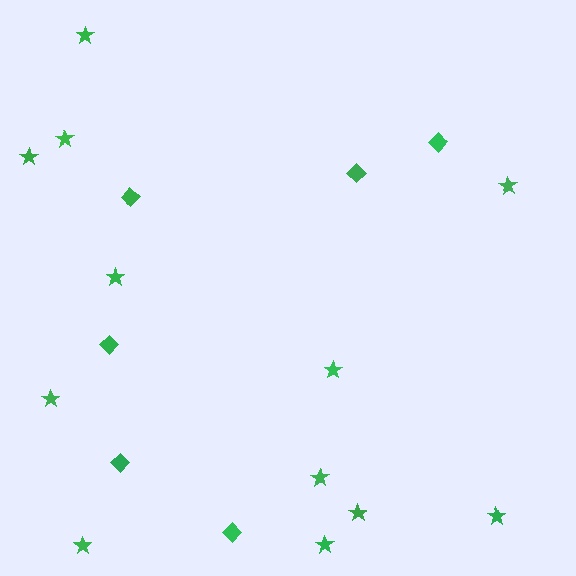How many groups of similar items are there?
There are 2 groups: one group of diamonds (6) and one group of stars (12).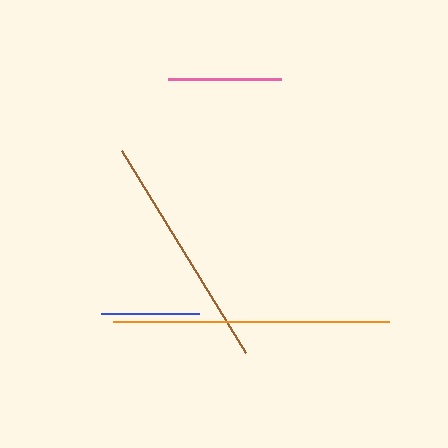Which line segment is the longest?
The orange line is the longest at approximately 276 pixels.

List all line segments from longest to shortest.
From longest to shortest: orange, brown, pink, blue.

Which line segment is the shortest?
The blue line is the shortest at approximately 98 pixels.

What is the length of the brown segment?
The brown segment is approximately 236 pixels long.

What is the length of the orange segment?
The orange segment is approximately 276 pixels long.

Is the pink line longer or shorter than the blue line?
The pink line is longer than the blue line.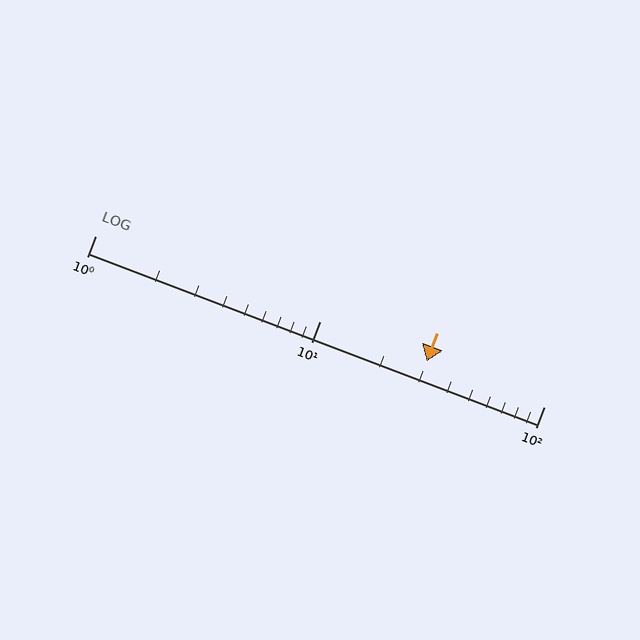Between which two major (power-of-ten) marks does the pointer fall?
The pointer is between 10 and 100.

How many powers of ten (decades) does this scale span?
The scale spans 2 decades, from 1 to 100.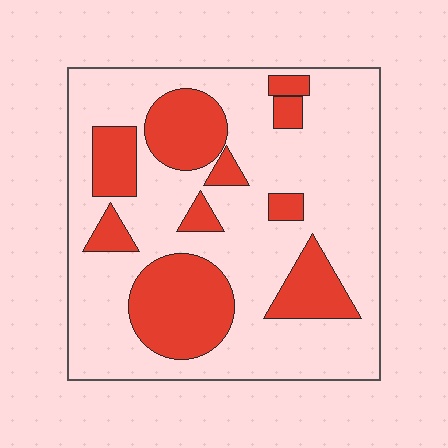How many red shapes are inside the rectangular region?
10.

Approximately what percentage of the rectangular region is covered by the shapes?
Approximately 30%.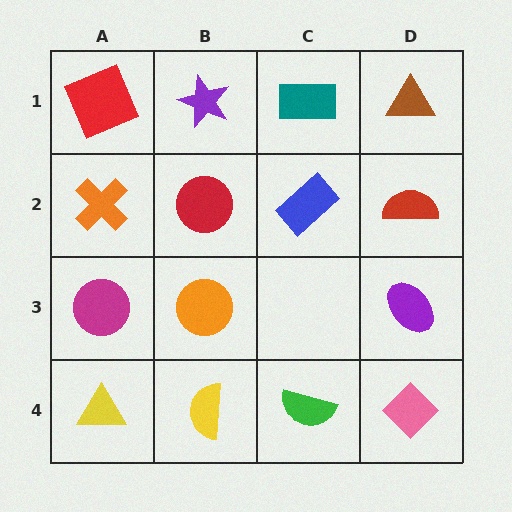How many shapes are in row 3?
3 shapes.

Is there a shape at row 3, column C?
No, that cell is empty.